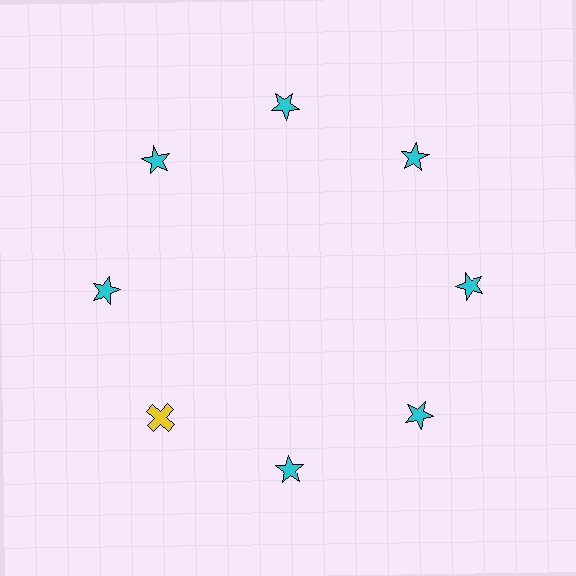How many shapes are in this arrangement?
There are 8 shapes arranged in a ring pattern.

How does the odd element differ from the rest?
It differs in both color (yellow instead of cyan) and shape (cross instead of star).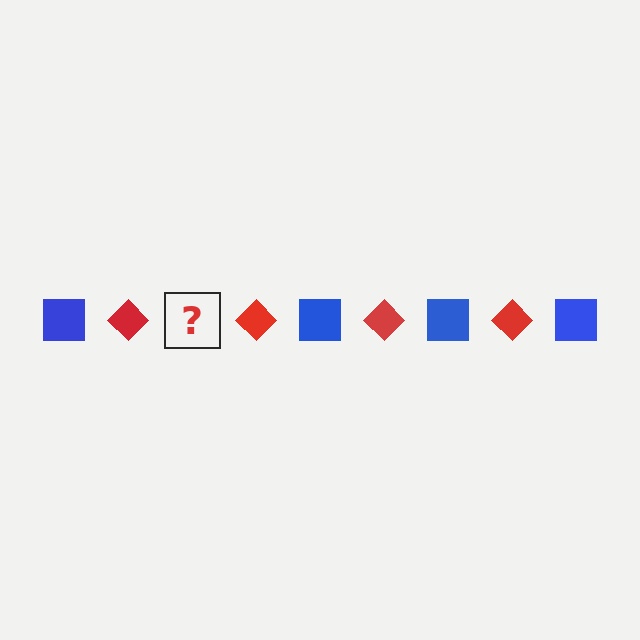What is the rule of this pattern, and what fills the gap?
The rule is that the pattern alternates between blue square and red diamond. The gap should be filled with a blue square.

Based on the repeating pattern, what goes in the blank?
The blank should be a blue square.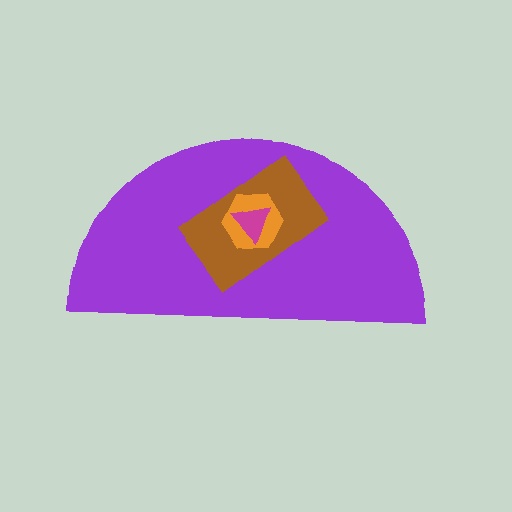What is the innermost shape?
The magenta triangle.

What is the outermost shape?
The purple semicircle.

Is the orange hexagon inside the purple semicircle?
Yes.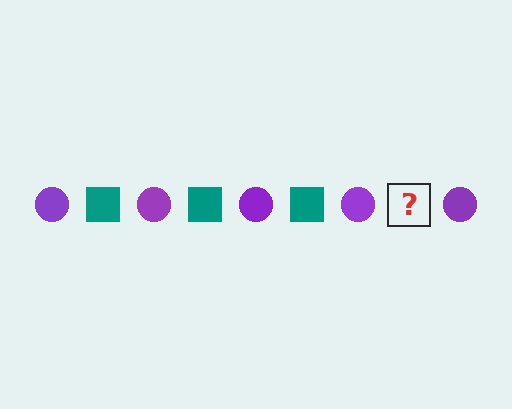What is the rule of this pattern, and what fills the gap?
The rule is that the pattern alternates between purple circle and teal square. The gap should be filled with a teal square.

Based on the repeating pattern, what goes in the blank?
The blank should be a teal square.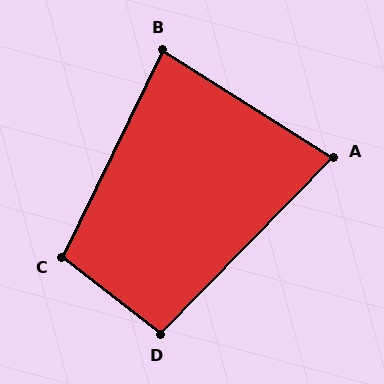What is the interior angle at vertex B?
Approximately 83 degrees (acute).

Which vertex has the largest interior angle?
C, at approximately 102 degrees.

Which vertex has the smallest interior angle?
A, at approximately 78 degrees.